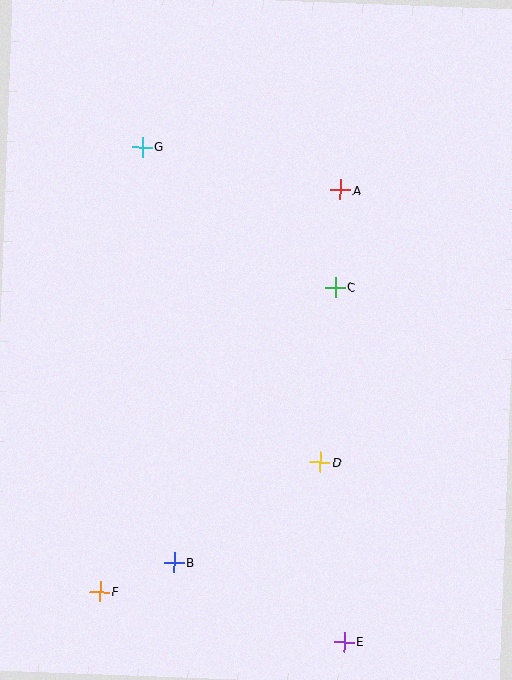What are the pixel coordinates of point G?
Point G is at (142, 147).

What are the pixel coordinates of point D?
Point D is at (320, 462).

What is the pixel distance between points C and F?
The distance between C and F is 385 pixels.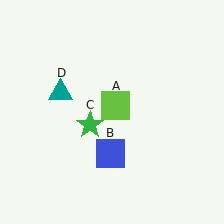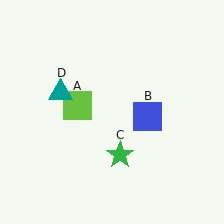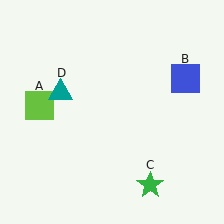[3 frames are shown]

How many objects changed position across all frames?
3 objects changed position: lime square (object A), blue square (object B), green star (object C).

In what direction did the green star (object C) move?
The green star (object C) moved down and to the right.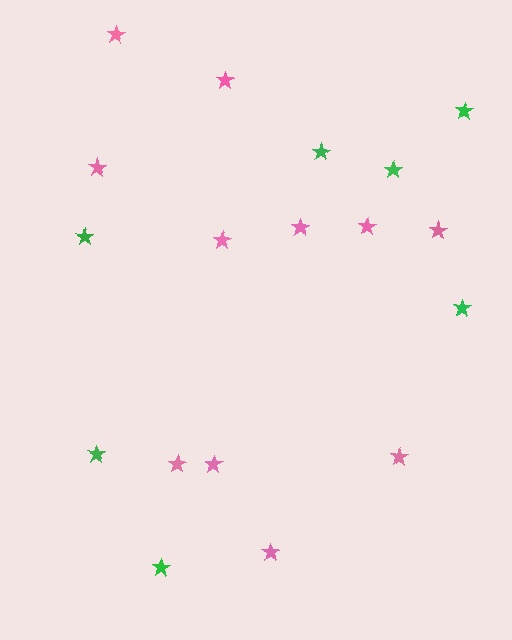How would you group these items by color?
There are 2 groups: one group of pink stars (11) and one group of green stars (7).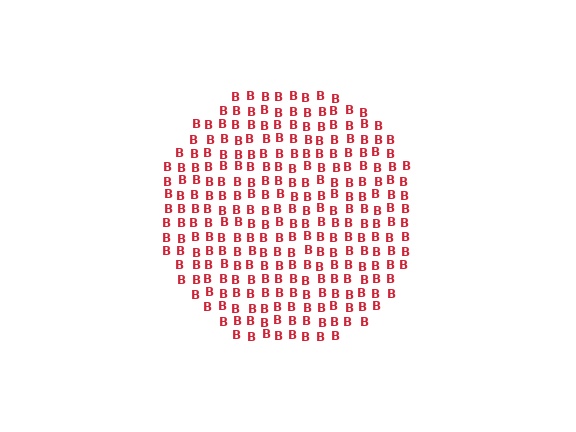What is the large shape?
The large shape is a circle.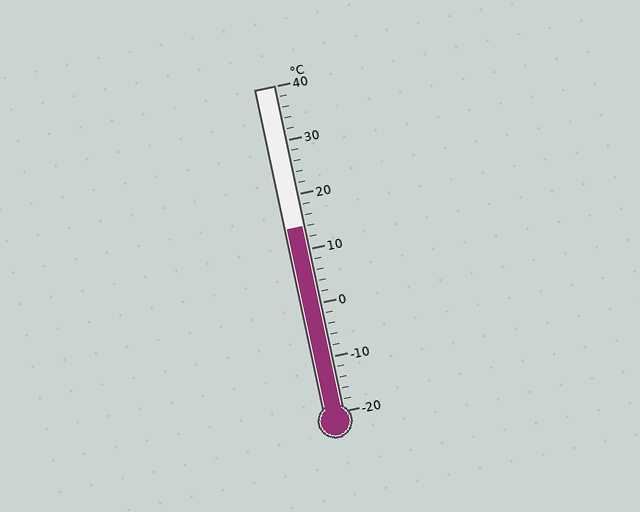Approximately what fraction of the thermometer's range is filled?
The thermometer is filled to approximately 55% of its range.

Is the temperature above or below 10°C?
The temperature is above 10°C.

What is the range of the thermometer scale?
The thermometer scale ranges from -20°C to 40°C.